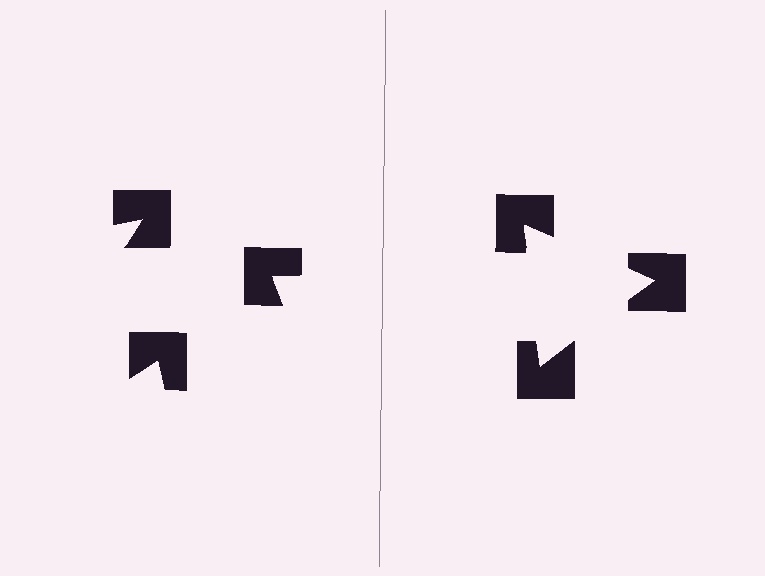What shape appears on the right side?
An illusory triangle.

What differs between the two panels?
The notched squares are positioned identically on both sides; only the wedge orientations differ. On the right they align to a triangle; on the left they are misaligned.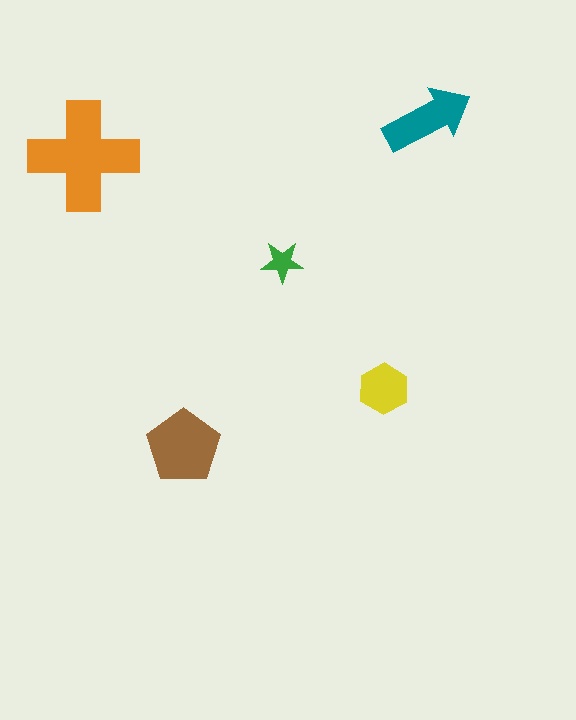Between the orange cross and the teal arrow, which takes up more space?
The orange cross.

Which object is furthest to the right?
The teal arrow is rightmost.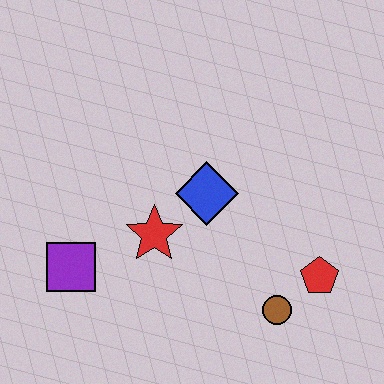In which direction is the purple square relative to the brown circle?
The purple square is to the left of the brown circle.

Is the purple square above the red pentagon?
Yes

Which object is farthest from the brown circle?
The purple square is farthest from the brown circle.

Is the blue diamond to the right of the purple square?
Yes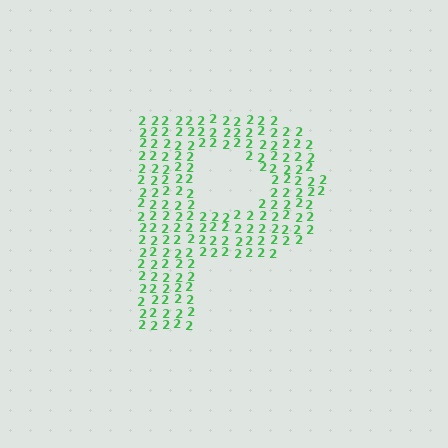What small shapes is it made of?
It is made of small digit 2's.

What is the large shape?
The large shape is the letter P.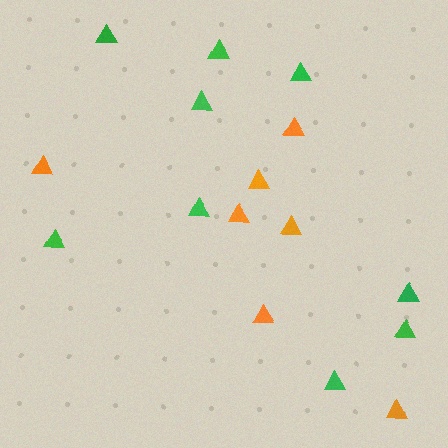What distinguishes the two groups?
There are 2 groups: one group of orange triangles (7) and one group of green triangles (9).